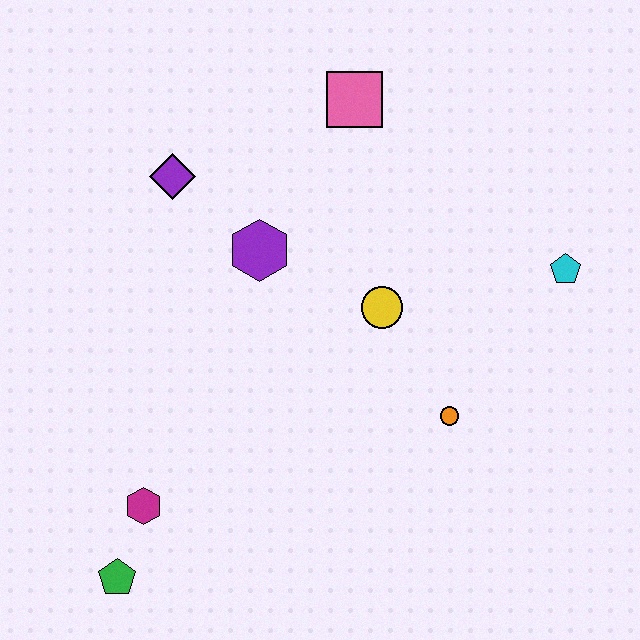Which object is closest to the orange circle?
The yellow circle is closest to the orange circle.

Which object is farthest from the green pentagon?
The cyan pentagon is farthest from the green pentagon.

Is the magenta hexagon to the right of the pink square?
No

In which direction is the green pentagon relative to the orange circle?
The green pentagon is to the left of the orange circle.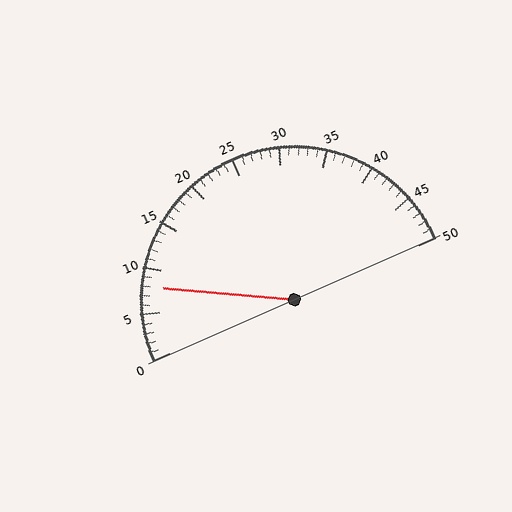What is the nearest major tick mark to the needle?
The nearest major tick mark is 10.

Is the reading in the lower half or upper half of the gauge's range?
The reading is in the lower half of the range (0 to 50).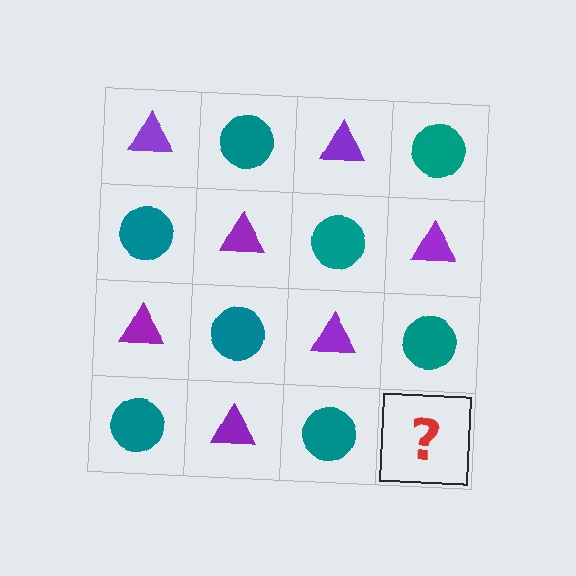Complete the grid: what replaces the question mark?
The question mark should be replaced with a purple triangle.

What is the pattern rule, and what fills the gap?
The rule is that it alternates purple triangle and teal circle in a checkerboard pattern. The gap should be filled with a purple triangle.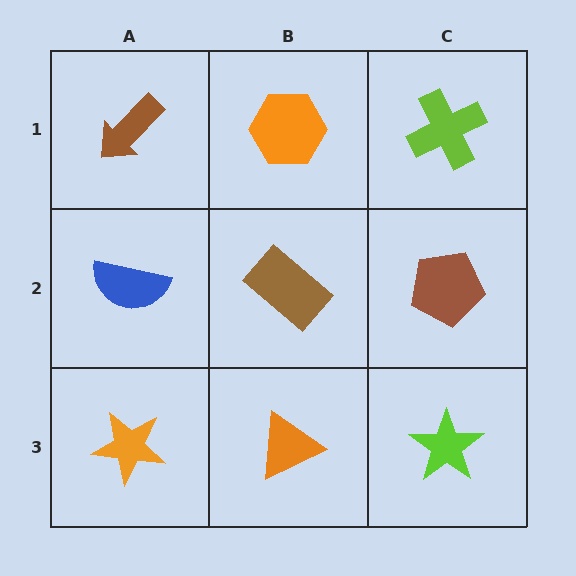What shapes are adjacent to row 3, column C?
A brown pentagon (row 2, column C), an orange triangle (row 3, column B).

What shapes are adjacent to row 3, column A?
A blue semicircle (row 2, column A), an orange triangle (row 3, column B).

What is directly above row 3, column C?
A brown pentagon.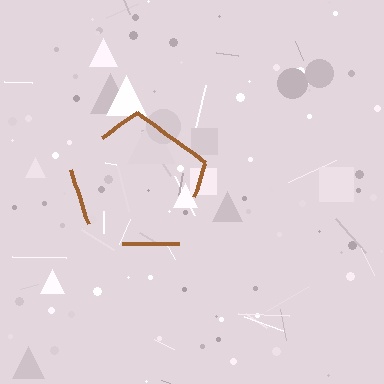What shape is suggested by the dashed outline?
The dashed outline suggests a pentagon.